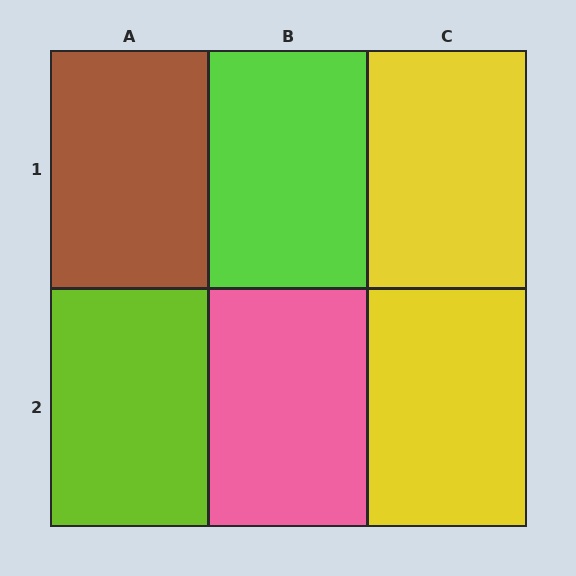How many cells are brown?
1 cell is brown.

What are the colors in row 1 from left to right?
Brown, lime, yellow.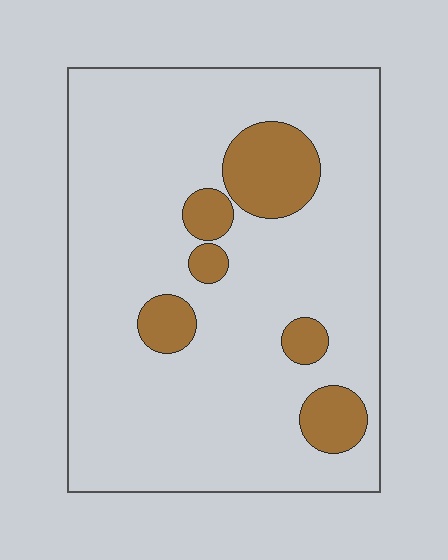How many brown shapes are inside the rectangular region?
6.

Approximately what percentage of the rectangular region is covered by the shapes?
Approximately 15%.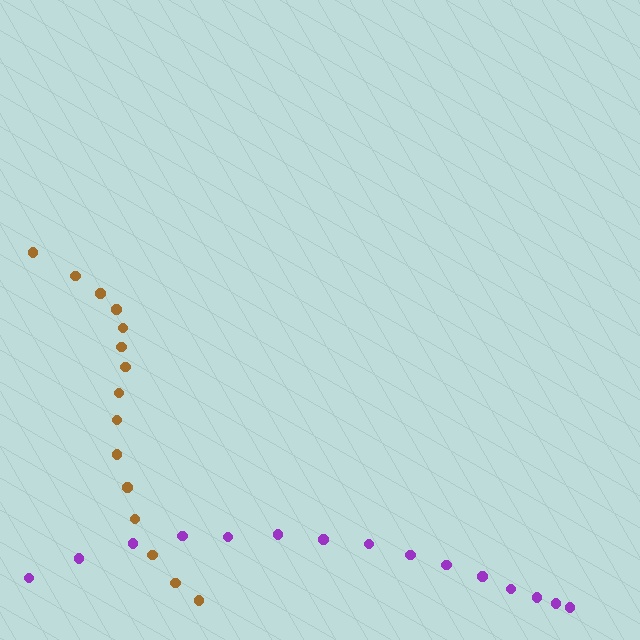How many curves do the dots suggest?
There are 2 distinct paths.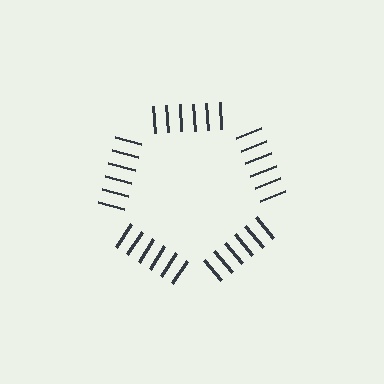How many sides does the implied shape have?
5 sides — the line-ends trace a pentagon.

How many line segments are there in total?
30 — 6 along each of the 5 edges.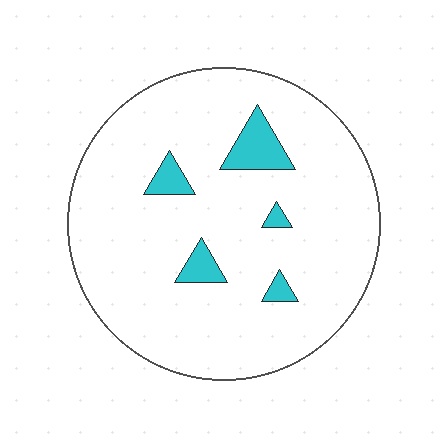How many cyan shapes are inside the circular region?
5.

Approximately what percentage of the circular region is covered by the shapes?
Approximately 10%.